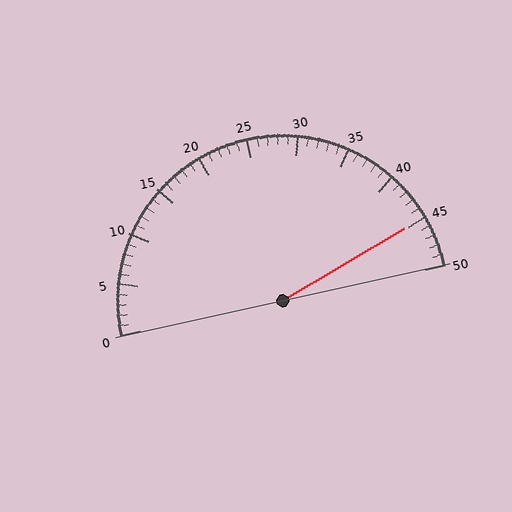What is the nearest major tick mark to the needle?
The nearest major tick mark is 45.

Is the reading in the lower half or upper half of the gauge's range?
The reading is in the upper half of the range (0 to 50).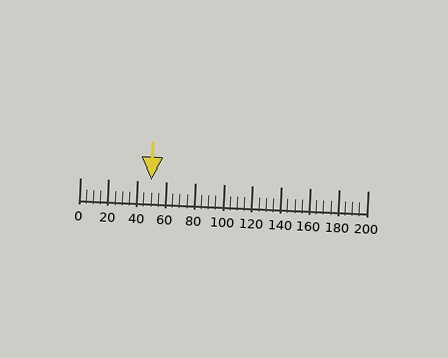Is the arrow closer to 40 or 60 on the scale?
The arrow is closer to 40.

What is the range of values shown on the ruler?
The ruler shows values from 0 to 200.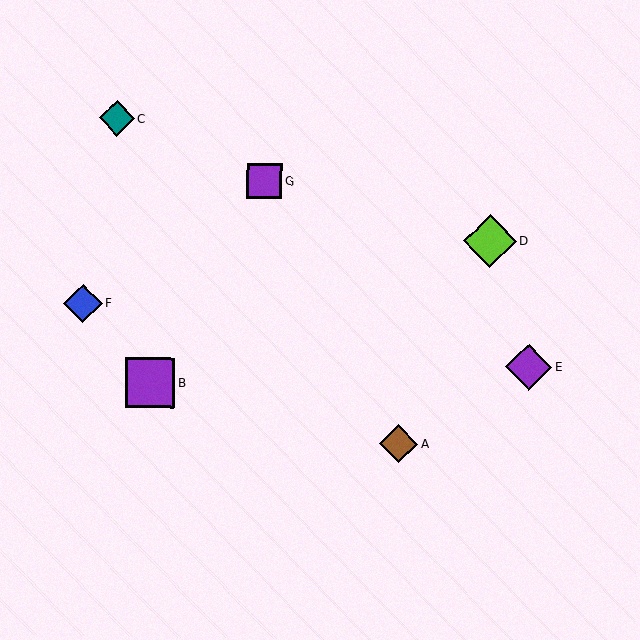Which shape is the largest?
The lime diamond (labeled D) is the largest.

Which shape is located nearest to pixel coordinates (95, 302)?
The blue diamond (labeled F) at (83, 303) is nearest to that location.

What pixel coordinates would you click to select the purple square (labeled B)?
Click at (150, 383) to select the purple square B.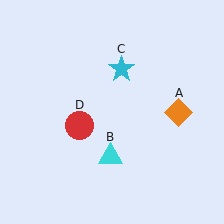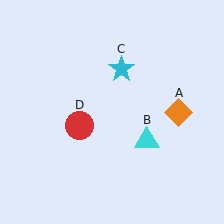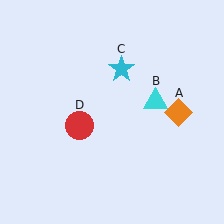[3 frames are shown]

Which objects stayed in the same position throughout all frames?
Orange diamond (object A) and cyan star (object C) and red circle (object D) remained stationary.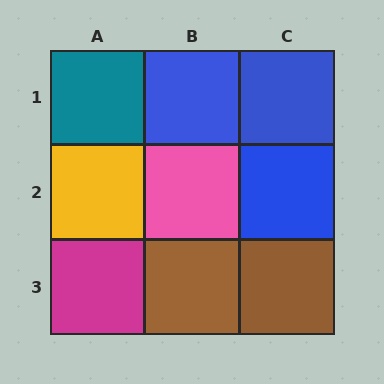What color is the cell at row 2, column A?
Yellow.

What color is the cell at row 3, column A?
Magenta.